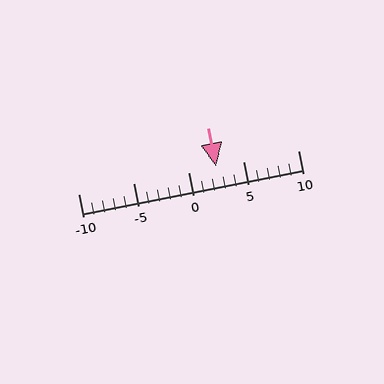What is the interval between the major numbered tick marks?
The major tick marks are spaced 5 units apart.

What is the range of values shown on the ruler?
The ruler shows values from -10 to 10.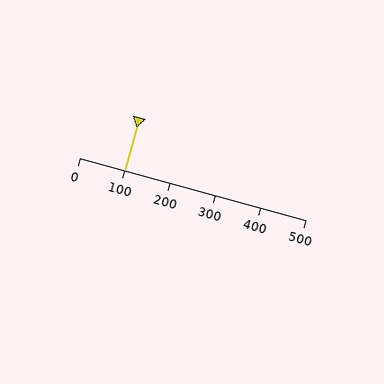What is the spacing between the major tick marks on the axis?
The major ticks are spaced 100 apart.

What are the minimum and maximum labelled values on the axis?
The axis runs from 0 to 500.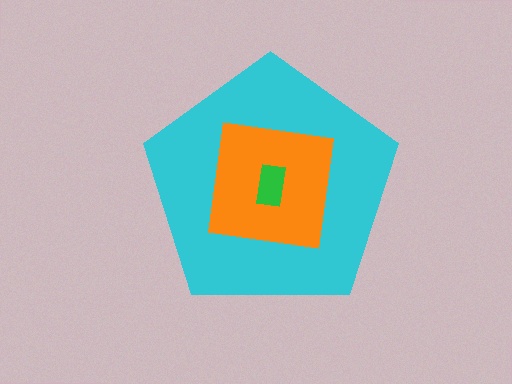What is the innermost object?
The green rectangle.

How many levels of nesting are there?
3.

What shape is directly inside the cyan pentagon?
The orange square.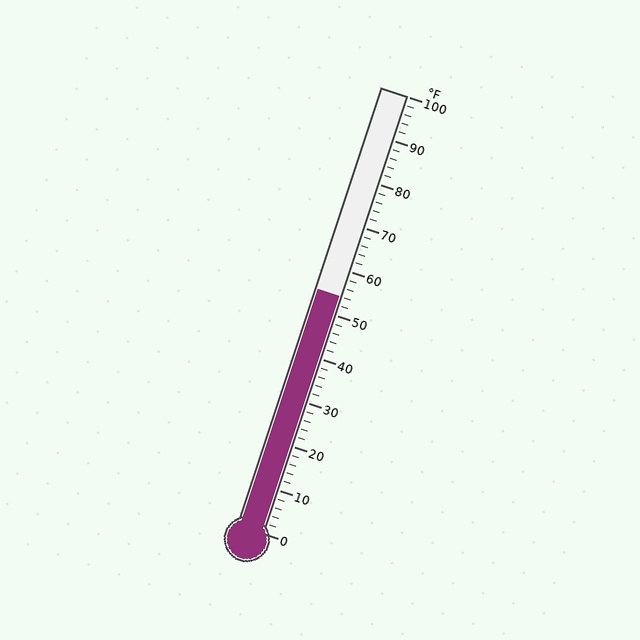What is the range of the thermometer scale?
The thermometer scale ranges from 0°F to 100°F.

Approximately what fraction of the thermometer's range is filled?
The thermometer is filled to approximately 55% of its range.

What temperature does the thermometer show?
The thermometer shows approximately 54°F.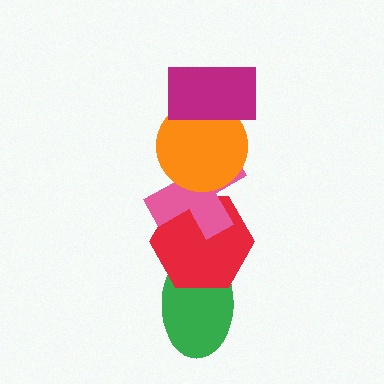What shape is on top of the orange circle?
The magenta rectangle is on top of the orange circle.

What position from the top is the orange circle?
The orange circle is 2nd from the top.